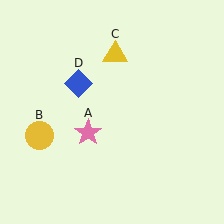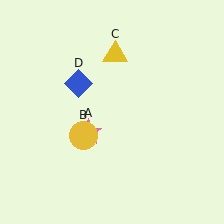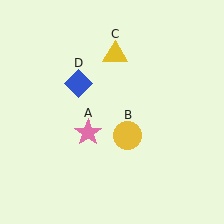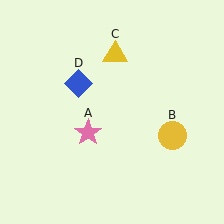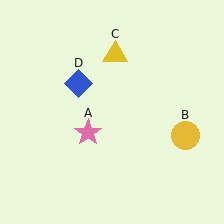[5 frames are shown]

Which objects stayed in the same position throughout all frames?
Pink star (object A) and yellow triangle (object C) and blue diamond (object D) remained stationary.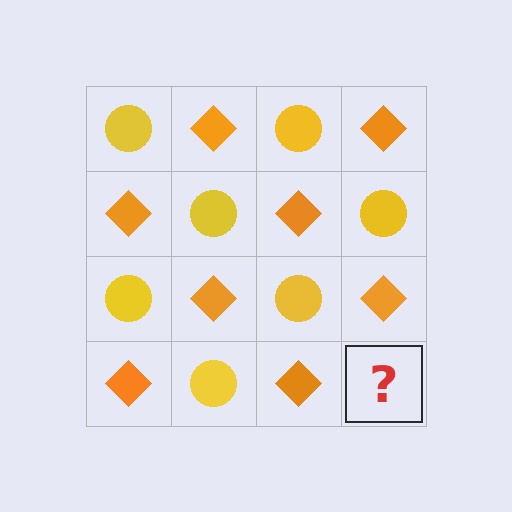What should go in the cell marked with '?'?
The missing cell should contain a yellow circle.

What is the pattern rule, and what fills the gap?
The rule is that it alternates yellow circle and orange diamond in a checkerboard pattern. The gap should be filled with a yellow circle.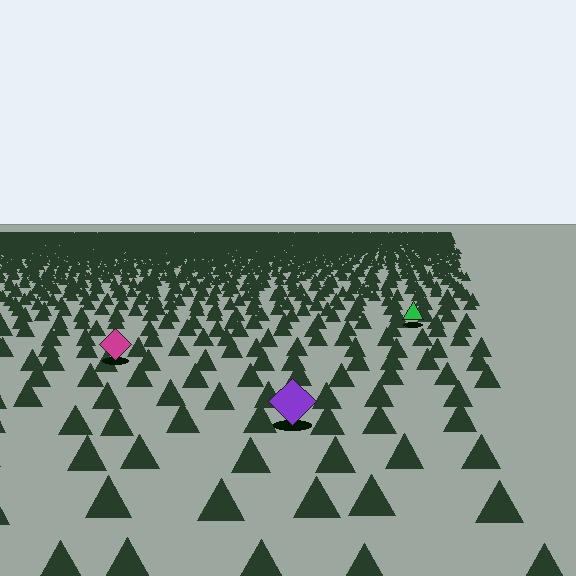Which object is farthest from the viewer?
The green triangle is farthest from the viewer. It appears smaller and the ground texture around it is denser.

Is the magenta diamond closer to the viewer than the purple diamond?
No. The purple diamond is closer — you can tell from the texture gradient: the ground texture is coarser near it.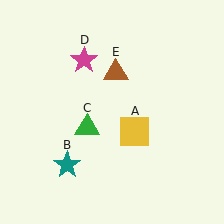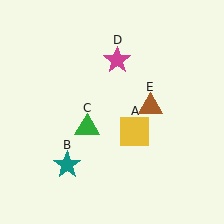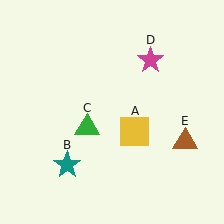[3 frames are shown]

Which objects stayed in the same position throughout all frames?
Yellow square (object A) and teal star (object B) and green triangle (object C) remained stationary.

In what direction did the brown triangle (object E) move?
The brown triangle (object E) moved down and to the right.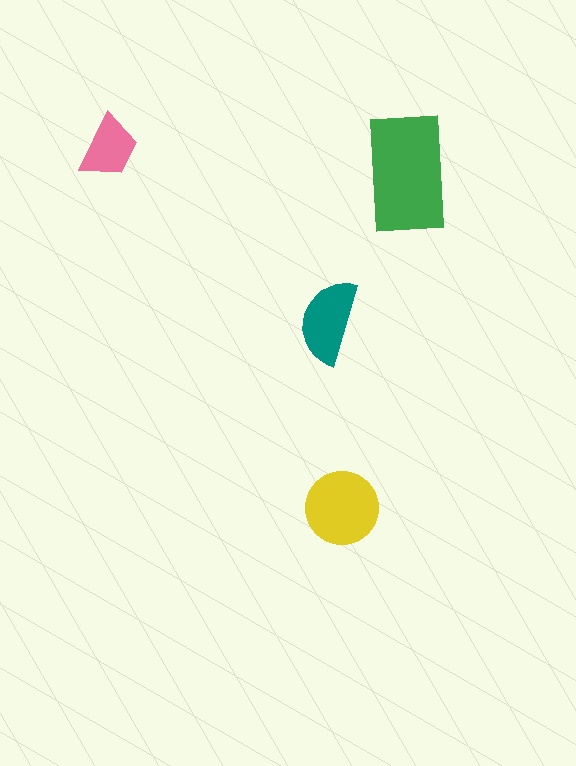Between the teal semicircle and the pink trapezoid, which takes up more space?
The teal semicircle.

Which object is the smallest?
The pink trapezoid.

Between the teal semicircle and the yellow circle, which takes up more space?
The yellow circle.